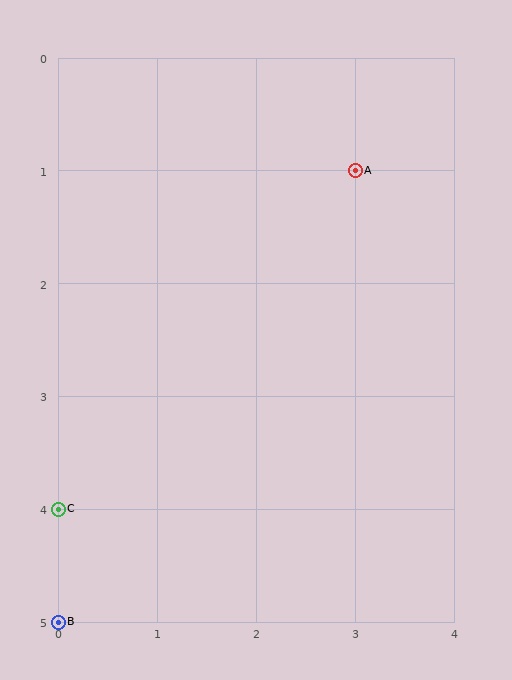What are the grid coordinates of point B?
Point B is at grid coordinates (0, 5).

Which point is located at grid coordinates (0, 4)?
Point C is at (0, 4).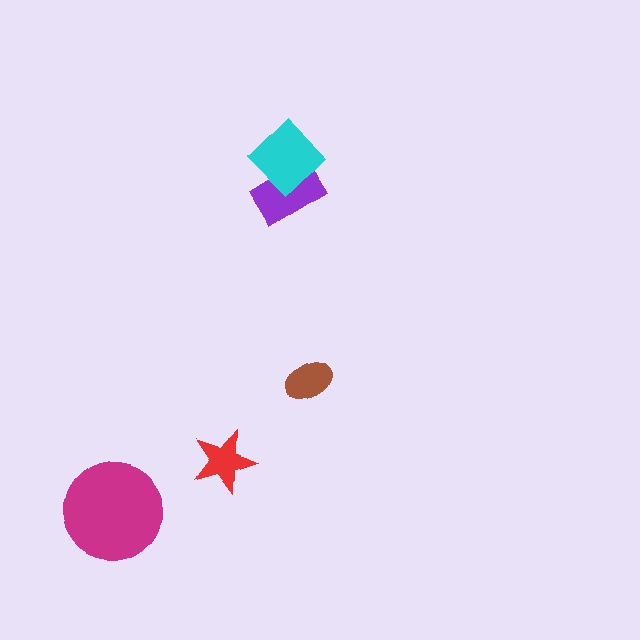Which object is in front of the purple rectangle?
The cyan diamond is in front of the purple rectangle.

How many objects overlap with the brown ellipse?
0 objects overlap with the brown ellipse.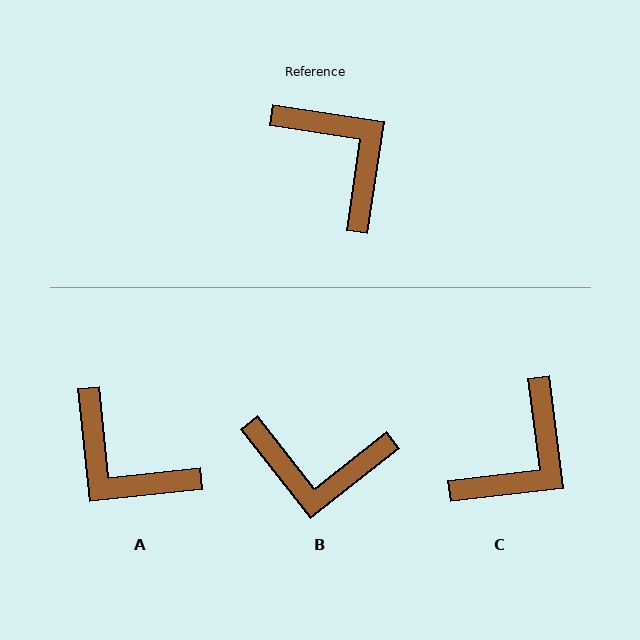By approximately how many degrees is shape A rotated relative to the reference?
Approximately 166 degrees clockwise.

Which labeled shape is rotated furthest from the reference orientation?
A, about 166 degrees away.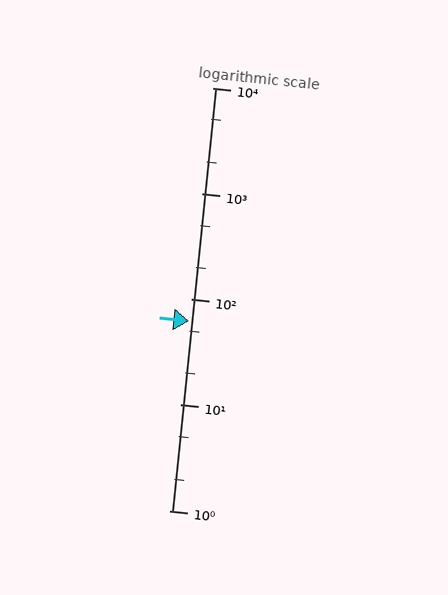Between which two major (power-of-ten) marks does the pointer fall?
The pointer is between 10 and 100.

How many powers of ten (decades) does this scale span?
The scale spans 4 decades, from 1 to 10000.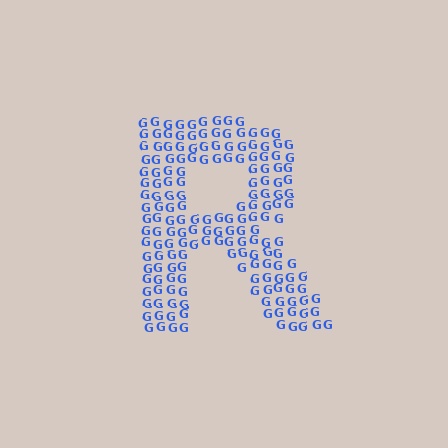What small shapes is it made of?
It is made of small letter G's.